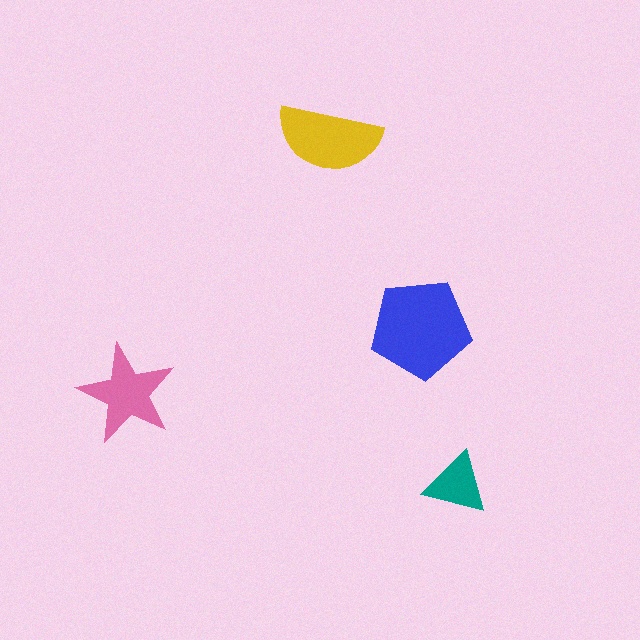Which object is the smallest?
The teal triangle.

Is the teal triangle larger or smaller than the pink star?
Smaller.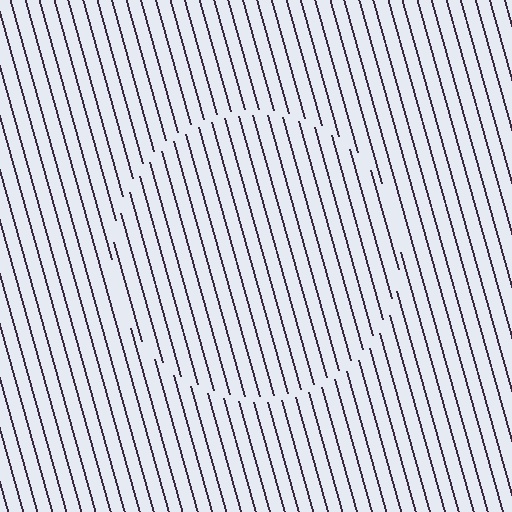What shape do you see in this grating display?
An illusory circle. The interior of the shape contains the same grating, shifted by half a period — the contour is defined by the phase discontinuity where line-ends from the inner and outer gratings abut.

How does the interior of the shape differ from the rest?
The interior of the shape contains the same grating, shifted by half a period — the contour is defined by the phase discontinuity where line-ends from the inner and outer gratings abut.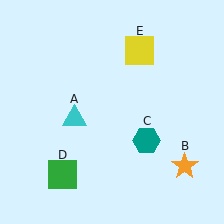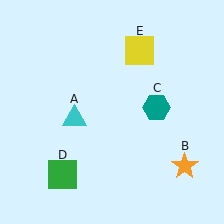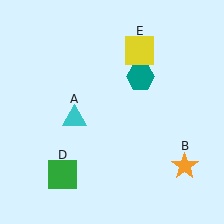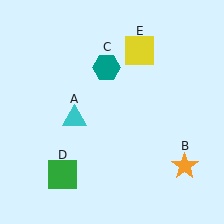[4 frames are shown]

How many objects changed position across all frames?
1 object changed position: teal hexagon (object C).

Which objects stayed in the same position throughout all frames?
Cyan triangle (object A) and orange star (object B) and green square (object D) and yellow square (object E) remained stationary.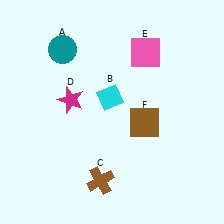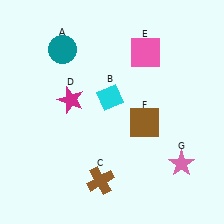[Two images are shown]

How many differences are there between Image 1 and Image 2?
There is 1 difference between the two images.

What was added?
A pink star (G) was added in Image 2.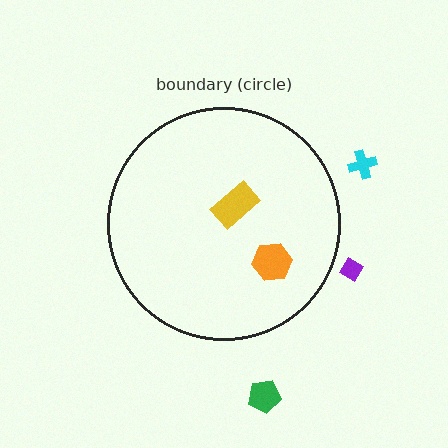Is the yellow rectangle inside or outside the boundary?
Inside.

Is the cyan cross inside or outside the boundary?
Outside.